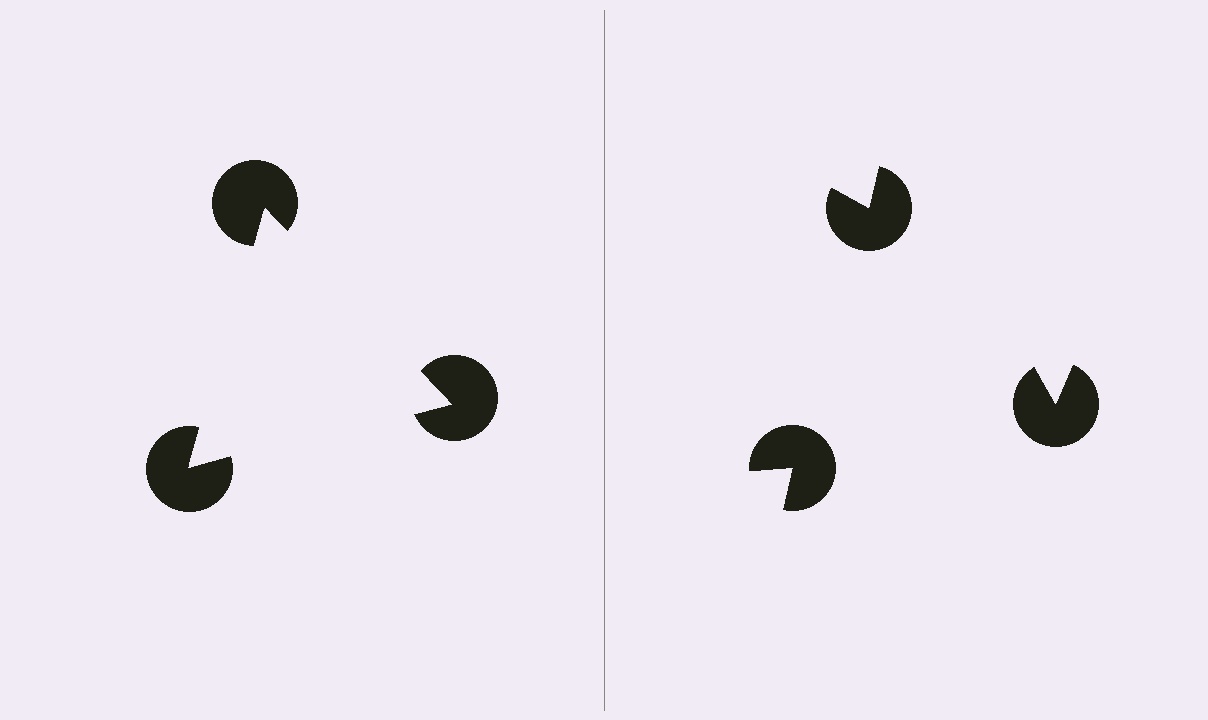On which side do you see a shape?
An illusory triangle appears on the left side. On the right side the wedge cuts are rotated, so no coherent shape forms.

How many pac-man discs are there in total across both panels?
6 — 3 on each side.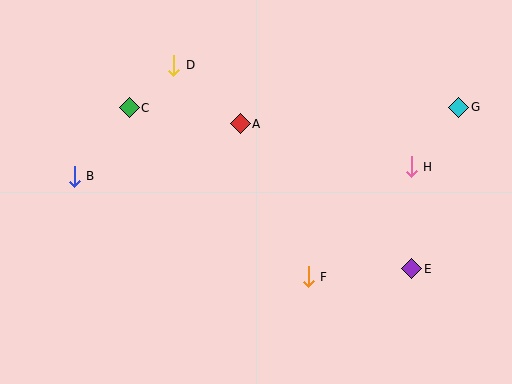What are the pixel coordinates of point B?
Point B is at (74, 176).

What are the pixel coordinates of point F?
Point F is at (308, 277).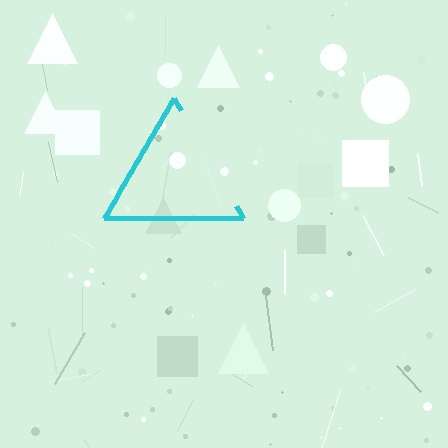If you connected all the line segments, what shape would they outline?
They would outline a triangle.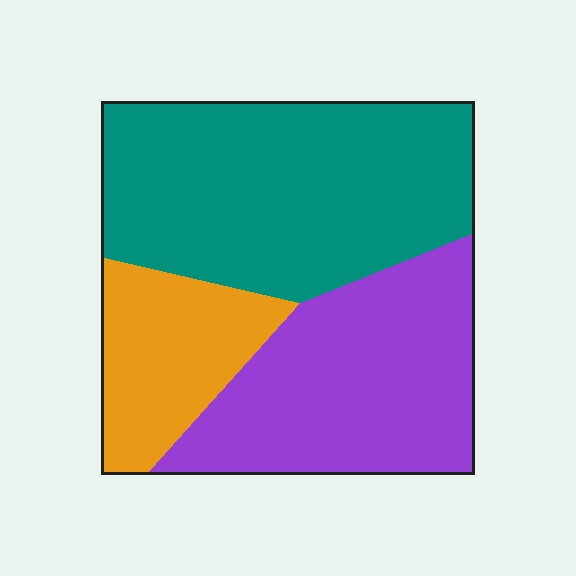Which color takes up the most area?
Teal, at roughly 45%.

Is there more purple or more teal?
Teal.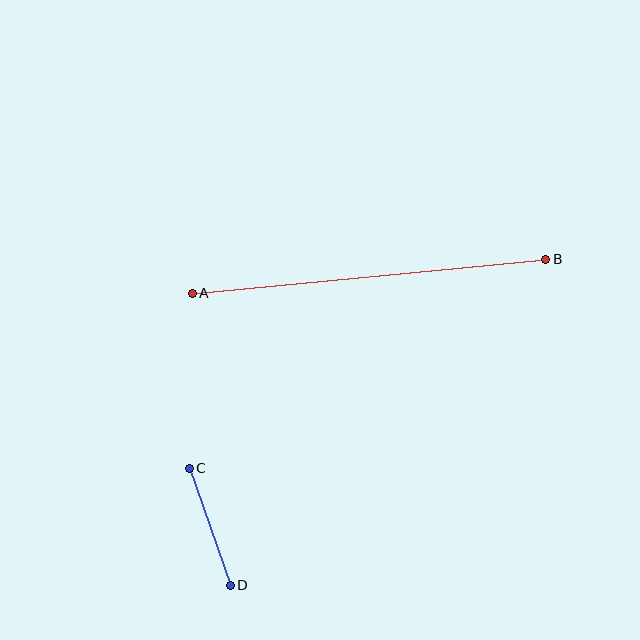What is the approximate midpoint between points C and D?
The midpoint is at approximately (210, 527) pixels.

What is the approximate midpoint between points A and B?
The midpoint is at approximately (369, 276) pixels.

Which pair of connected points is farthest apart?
Points A and B are farthest apart.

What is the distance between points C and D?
The distance is approximately 124 pixels.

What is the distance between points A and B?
The distance is approximately 355 pixels.